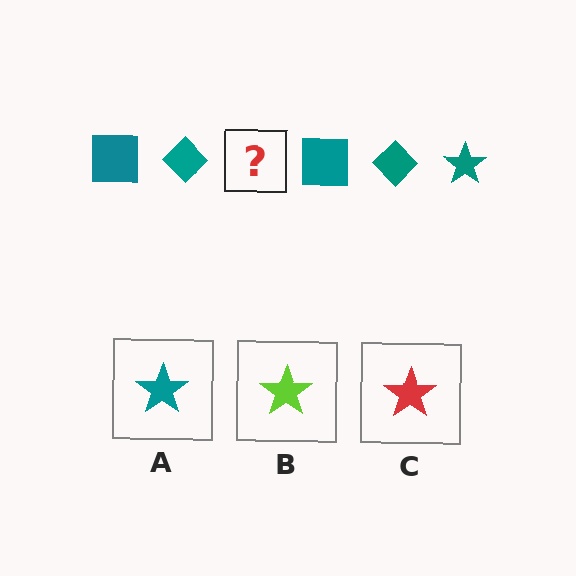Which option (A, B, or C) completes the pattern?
A.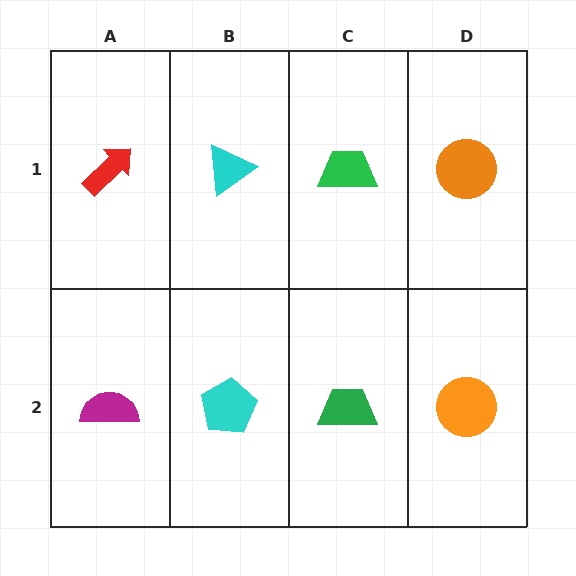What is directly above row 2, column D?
An orange circle.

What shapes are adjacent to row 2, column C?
A green trapezoid (row 1, column C), a cyan pentagon (row 2, column B), an orange circle (row 2, column D).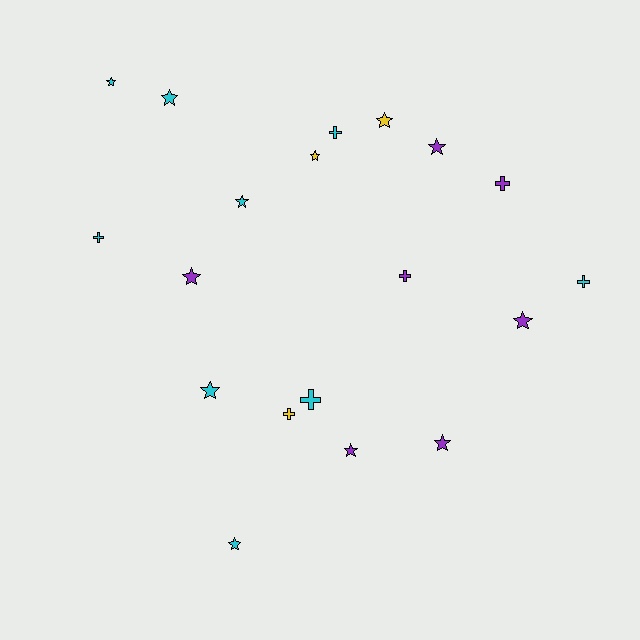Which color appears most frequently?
Cyan, with 9 objects.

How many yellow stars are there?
There are 2 yellow stars.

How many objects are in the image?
There are 19 objects.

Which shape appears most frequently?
Star, with 12 objects.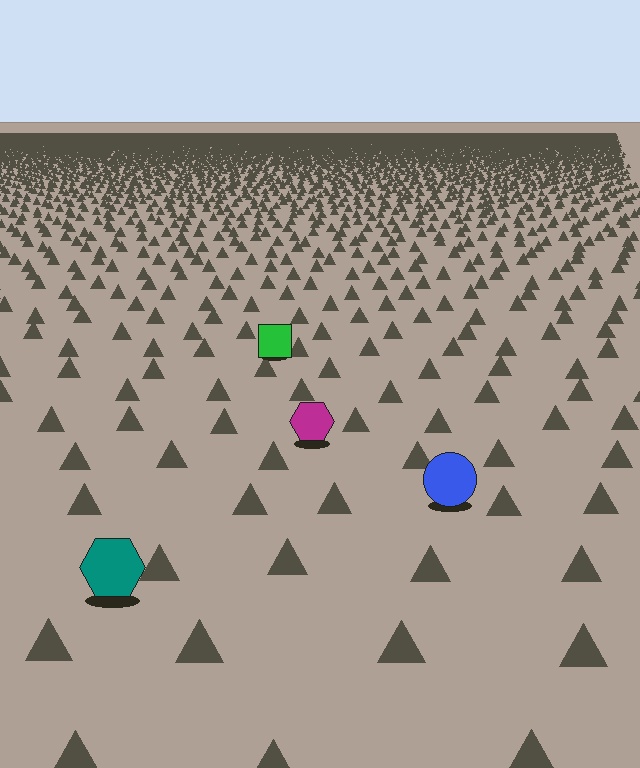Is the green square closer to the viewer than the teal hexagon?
No. The teal hexagon is closer — you can tell from the texture gradient: the ground texture is coarser near it.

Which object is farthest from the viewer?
The green square is farthest from the viewer. It appears smaller and the ground texture around it is denser.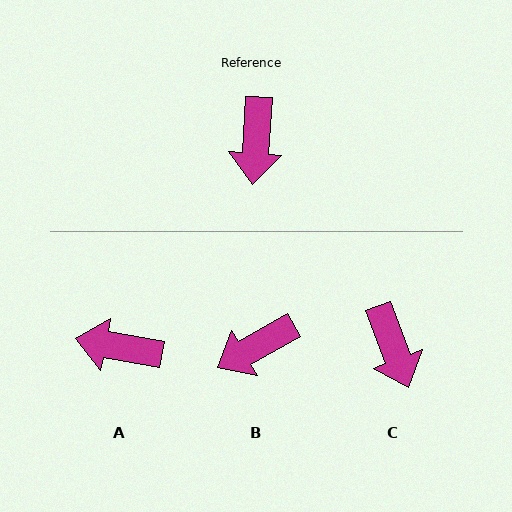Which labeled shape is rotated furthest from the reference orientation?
A, about 97 degrees away.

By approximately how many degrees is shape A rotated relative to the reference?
Approximately 97 degrees clockwise.